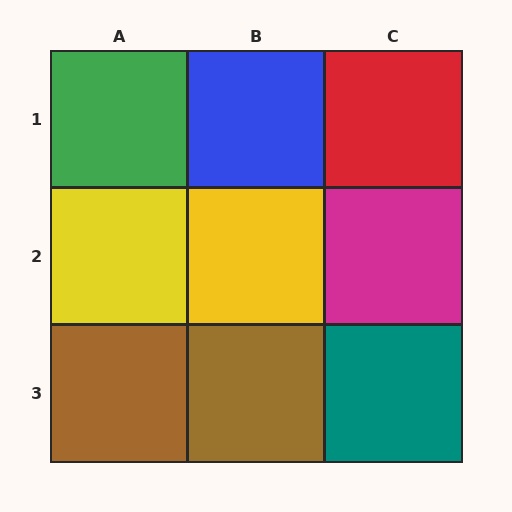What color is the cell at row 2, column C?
Magenta.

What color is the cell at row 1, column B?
Blue.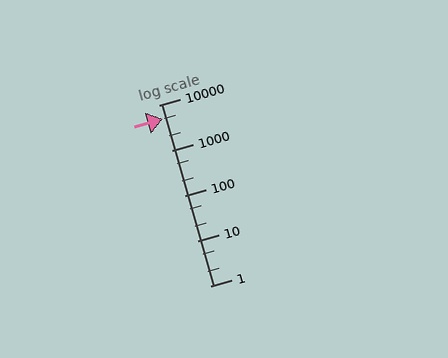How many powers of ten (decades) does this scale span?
The scale spans 4 decades, from 1 to 10000.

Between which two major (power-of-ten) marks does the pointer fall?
The pointer is between 1000 and 10000.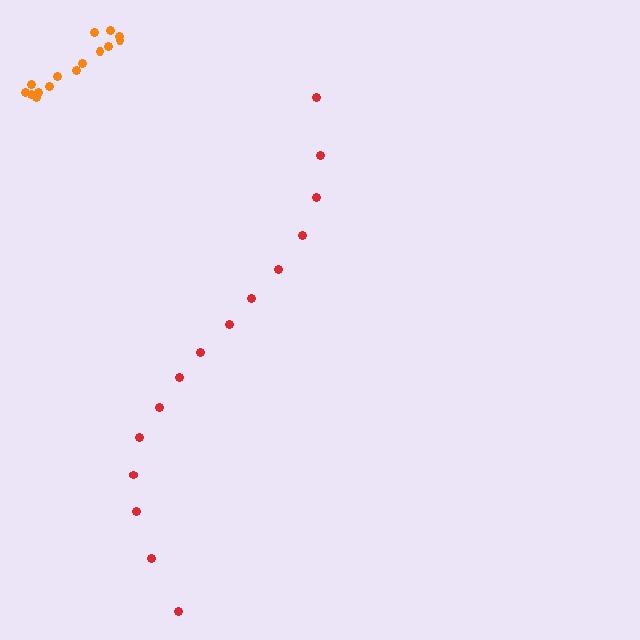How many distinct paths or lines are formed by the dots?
There are 2 distinct paths.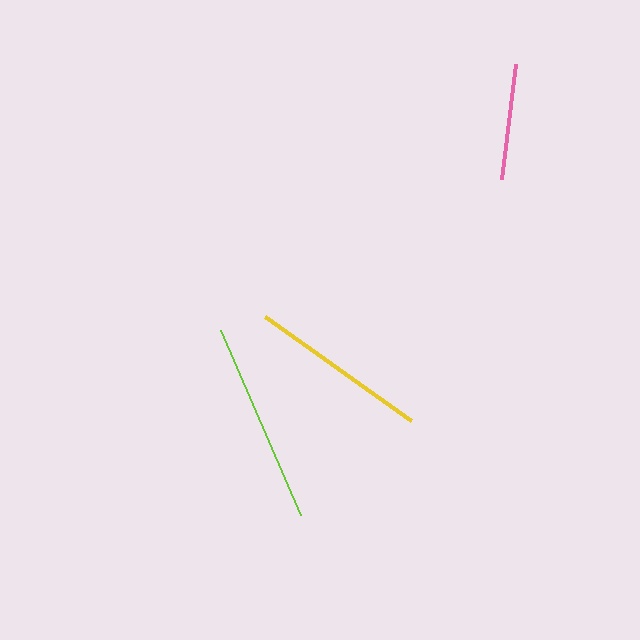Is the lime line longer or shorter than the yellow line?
The lime line is longer than the yellow line.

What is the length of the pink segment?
The pink segment is approximately 116 pixels long.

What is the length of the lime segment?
The lime segment is approximately 201 pixels long.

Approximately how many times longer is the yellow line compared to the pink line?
The yellow line is approximately 1.5 times the length of the pink line.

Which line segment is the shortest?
The pink line is the shortest at approximately 116 pixels.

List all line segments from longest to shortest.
From longest to shortest: lime, yellow, pink.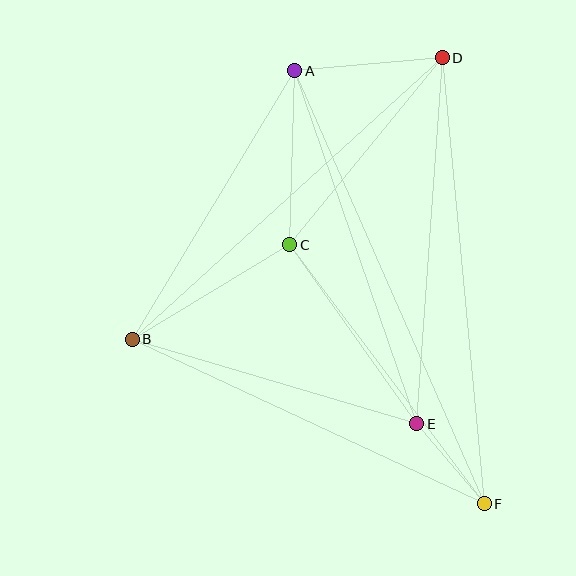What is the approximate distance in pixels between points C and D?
The distance between C and D is approximately 241 pixels.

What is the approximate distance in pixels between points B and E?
The distance between B and E is approximately 297 pixels.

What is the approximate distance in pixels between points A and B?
The distance between A and B is approximately 314 pixels.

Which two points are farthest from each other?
Points A and F are farthest from each other.